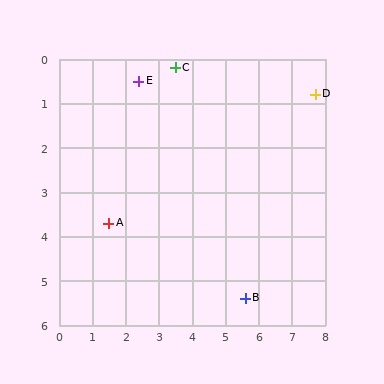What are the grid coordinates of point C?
Point C is at approximately (3.5, 0.2).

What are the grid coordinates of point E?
Point E is at approximately (2.4, 0.5).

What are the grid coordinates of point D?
Point D is at approximately (7.7, 0.8).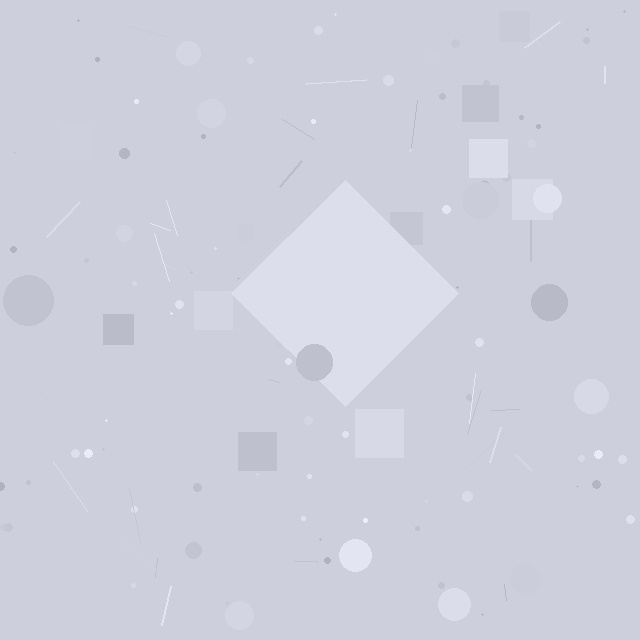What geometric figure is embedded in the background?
A diamond is embedded in the background.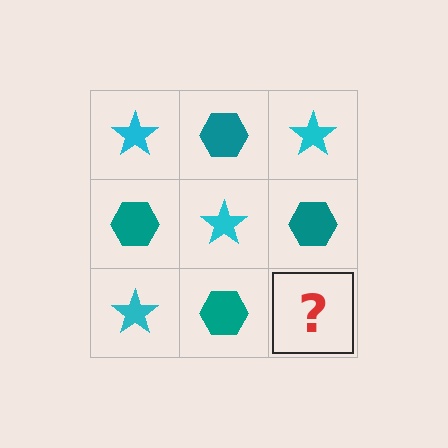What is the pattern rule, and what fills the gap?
The rule is that it alternates cyan star and teal hexagon in a checkerboard pattern. The gap should be filled with a cyan star.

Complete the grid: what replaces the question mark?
The question mark should be replaced with a cyan star.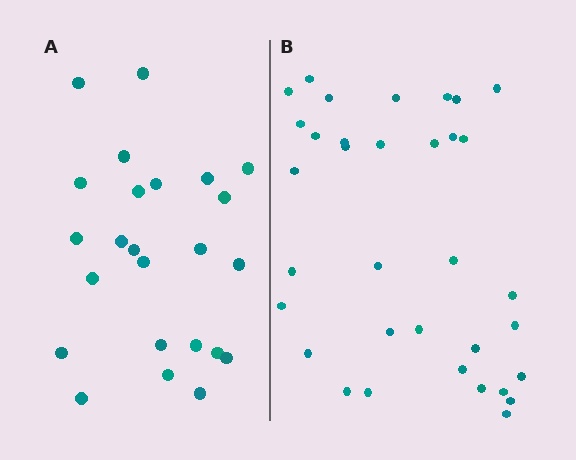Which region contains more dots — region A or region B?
Region B (the right region) has more dots.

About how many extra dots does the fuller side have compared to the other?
Region B has roughly 10 or so more dots than region A.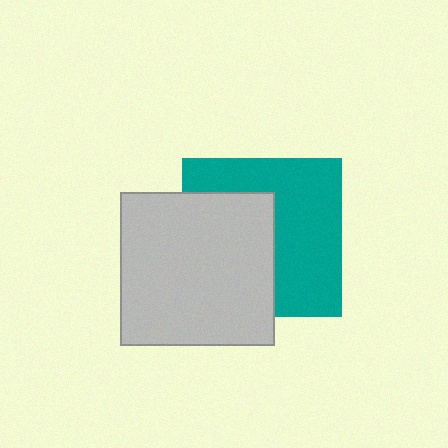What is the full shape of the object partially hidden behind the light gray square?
The partially hidden object is a teal square.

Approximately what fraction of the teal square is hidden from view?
Roughly 46% of the teal square is hidden behind the light gray square.